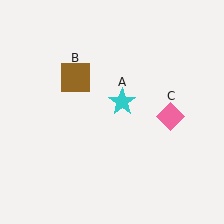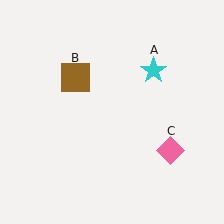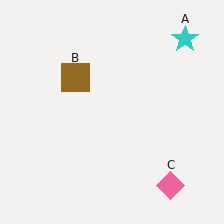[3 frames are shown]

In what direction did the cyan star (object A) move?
The cyan star (object A) moved up and to the right.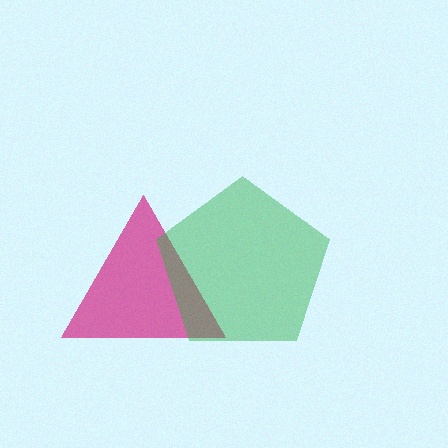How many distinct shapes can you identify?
There are 2 distinct shapes: a magenta triangle, a green pentagon.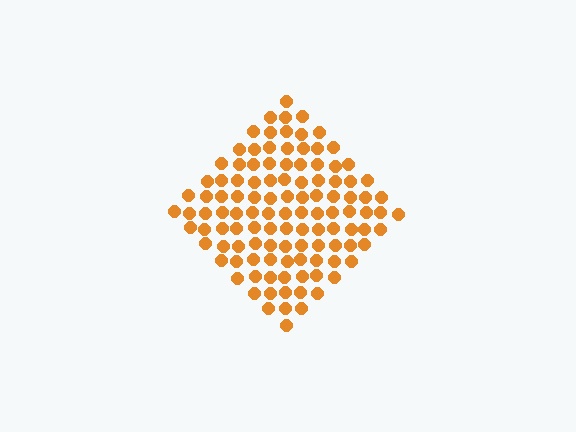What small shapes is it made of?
It is made of small circles.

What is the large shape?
The large shape is a diamond.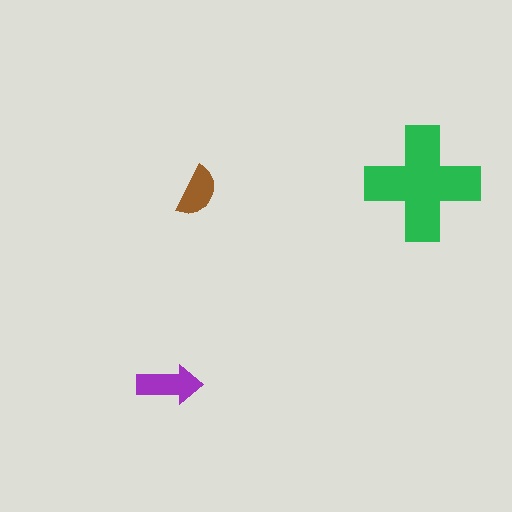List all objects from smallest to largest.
The brown semicircle, the purple arrow, the green cross.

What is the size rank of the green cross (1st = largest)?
1st.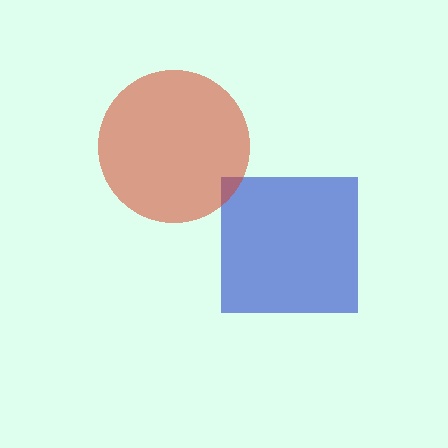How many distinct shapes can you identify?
There are 2 distinct shapes: a blue square, a red circle.